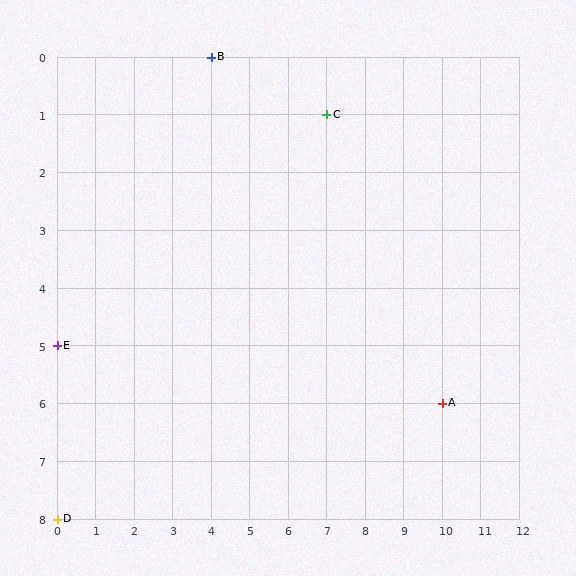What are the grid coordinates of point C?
Point C is at grid coordinates (7, 1).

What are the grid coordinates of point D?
Point D is at grid coordinates (0, 8).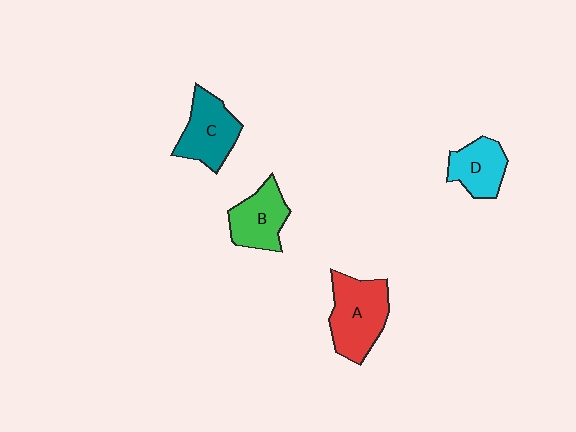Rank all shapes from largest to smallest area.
From largest to smallest: A (red), C (teal), B (green), D (cyan).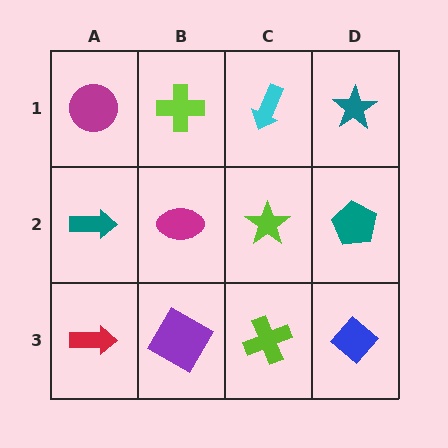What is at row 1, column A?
A magenta circle.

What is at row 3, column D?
A blue diamond.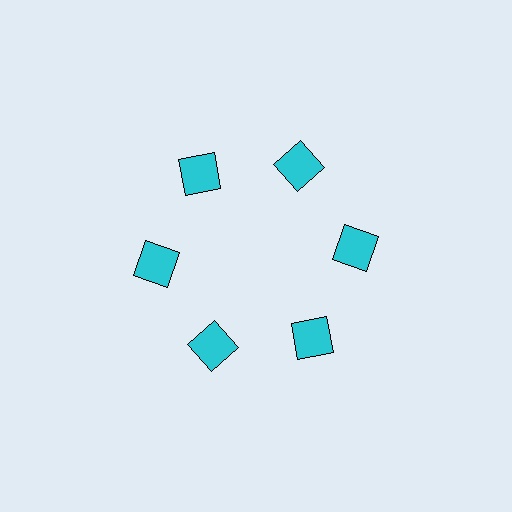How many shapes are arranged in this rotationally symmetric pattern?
There are 6 shapes, arranged in 6 groups of 1.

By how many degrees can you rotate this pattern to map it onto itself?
The pattern maps onto itself every 60 degrees of rotation.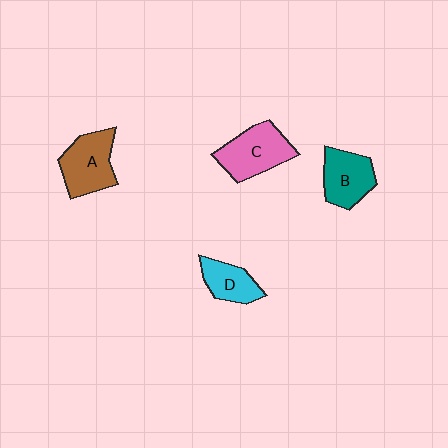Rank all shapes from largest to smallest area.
From largest to smallest: C (pink), A (brown), B (teal), D (cyan).